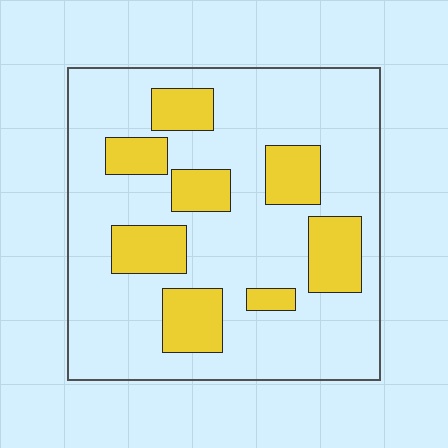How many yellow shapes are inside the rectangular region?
8.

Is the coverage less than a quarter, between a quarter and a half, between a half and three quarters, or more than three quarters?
Less than a quarter.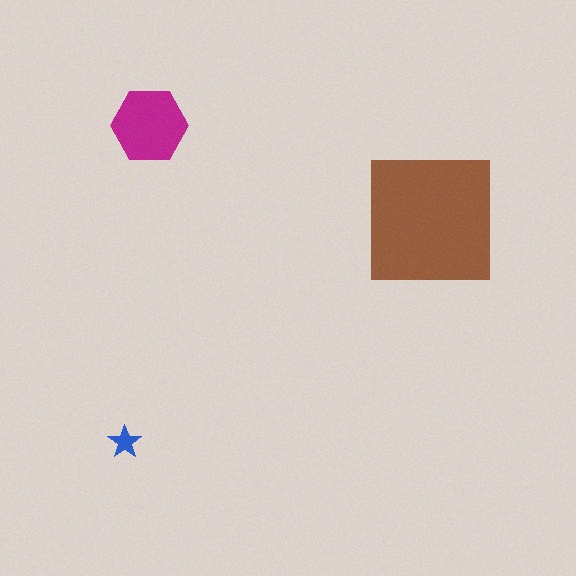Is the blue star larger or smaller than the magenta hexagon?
Smaller.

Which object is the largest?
The brown square.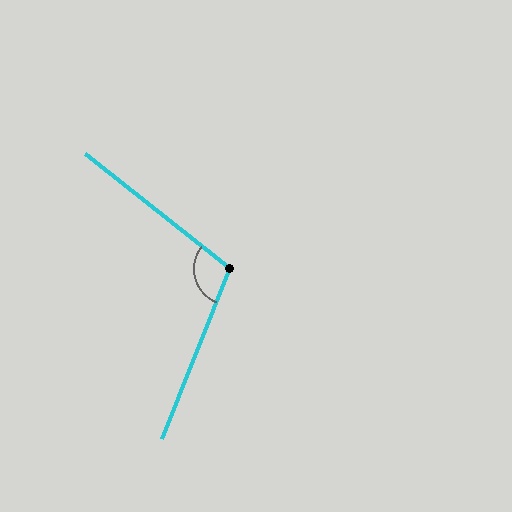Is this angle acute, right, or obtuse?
It is obtuse.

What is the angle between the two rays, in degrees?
Approximately 107 degrees.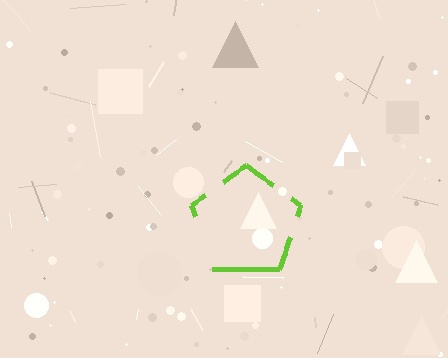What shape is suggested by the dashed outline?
The dashed outline suggests a pentagon.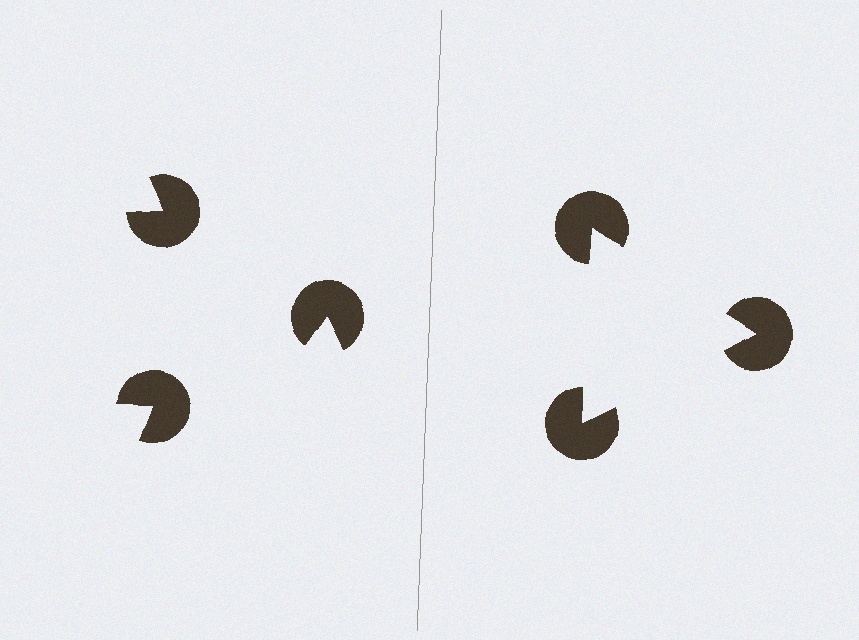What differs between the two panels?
The pac-man discs are positioned identically on both sides; only the wedge orientations differ. On the right they align to a triangle; on the left they are misaligned.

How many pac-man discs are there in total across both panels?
6 — 3 on each side.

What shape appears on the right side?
An illusory triangle.